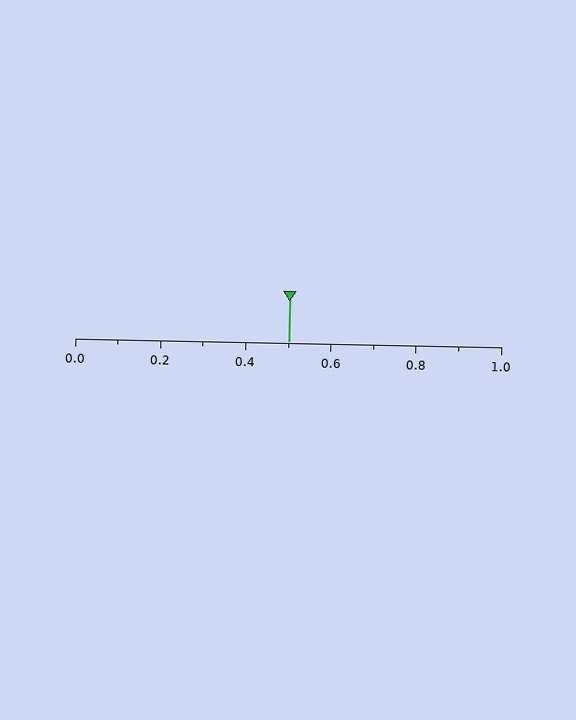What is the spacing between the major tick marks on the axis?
The major ticks are spaced 0.2 apart.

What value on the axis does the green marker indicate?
The marker indicates approximately 0.5.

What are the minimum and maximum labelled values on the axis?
The axis runs from 0.0 to 1.0.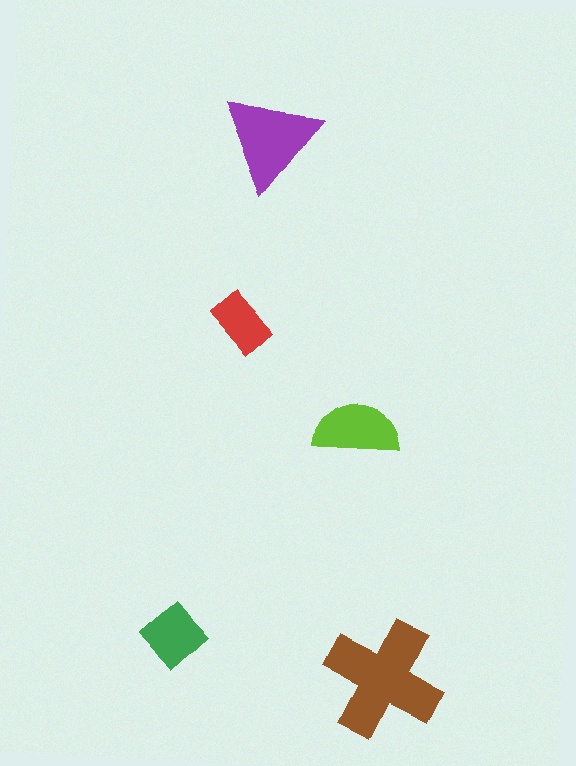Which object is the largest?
The brown cross.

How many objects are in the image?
There are 5 objects in the image.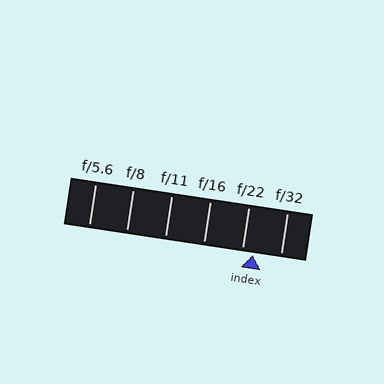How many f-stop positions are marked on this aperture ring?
There are 6 f-stop positions marked.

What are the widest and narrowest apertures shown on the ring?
The widest aperture shown is f/5.6 and the narrowest is f/32.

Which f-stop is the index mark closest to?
The index mark is closest to f/22.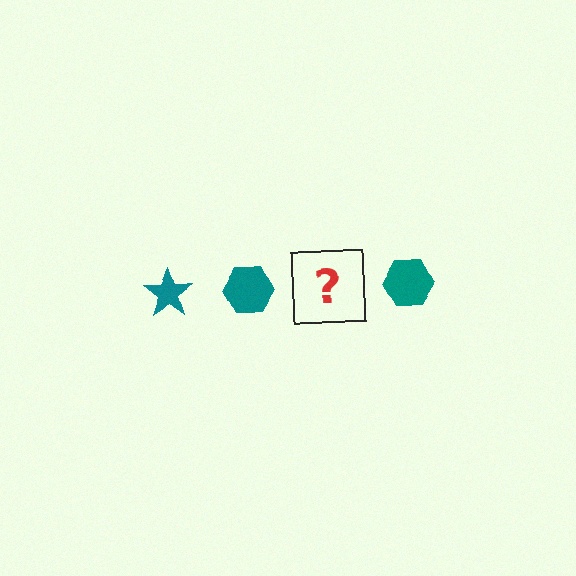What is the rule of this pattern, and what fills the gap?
The rule is that the pattern cycles through star, hexagon shapes in teal. The gap should be filled with a teal star.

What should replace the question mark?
The question mark should be replaced with a teal star.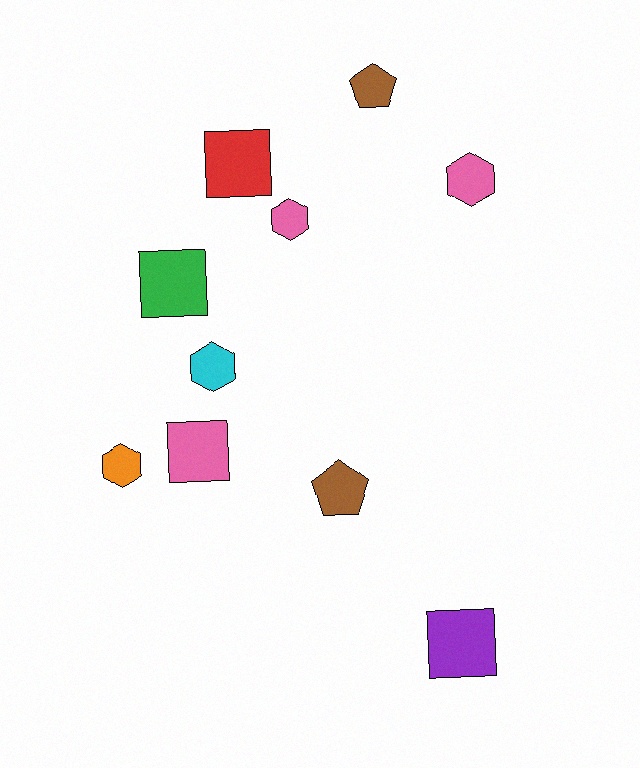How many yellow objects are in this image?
There are no yellow objects.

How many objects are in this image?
There are 10 objects.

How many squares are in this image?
There are 4 squares.